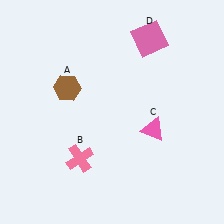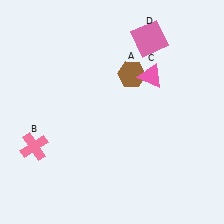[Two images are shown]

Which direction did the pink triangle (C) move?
The pink triangle (C) moved up.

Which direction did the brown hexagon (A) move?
The brown hexagon (A) moved right.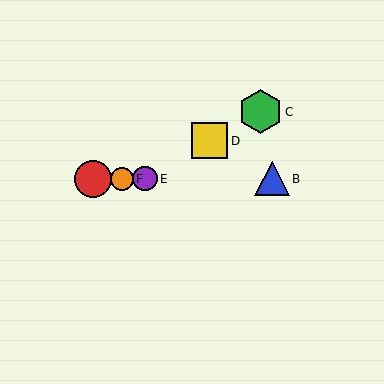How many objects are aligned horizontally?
4 objects (A, B, E, F) are aligned horizontally.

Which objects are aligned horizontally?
Objects A, B, E, F are aligned horizontally.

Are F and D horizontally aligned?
No, F is at y≈179 and D is at y≈141.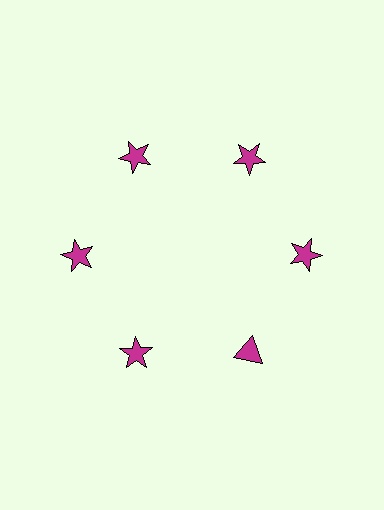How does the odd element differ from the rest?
It has a different shape: triangle instead of star.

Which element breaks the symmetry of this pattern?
The magenta triangle at roughly the 5 o'clock position breaks the symmetry. All other shapes are magenta stars.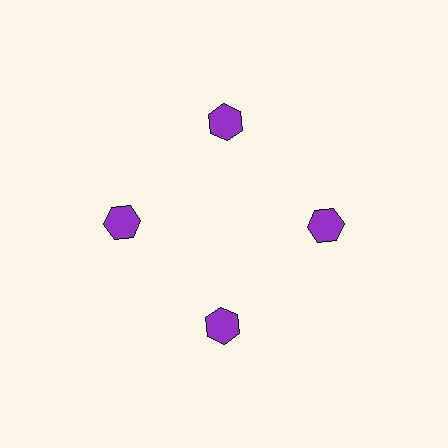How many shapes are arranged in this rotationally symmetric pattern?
There are 4 shapes, arranged in 4 groups of 1.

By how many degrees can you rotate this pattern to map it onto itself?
The pattern maps onto itself every 90 degrees of rotation.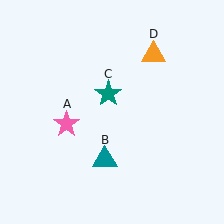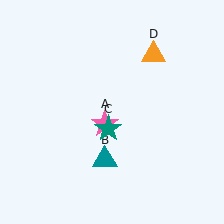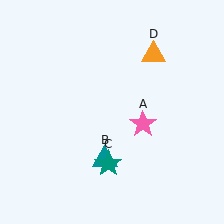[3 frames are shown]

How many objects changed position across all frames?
2 objects changed position: pink star (object A), teal star (object C).